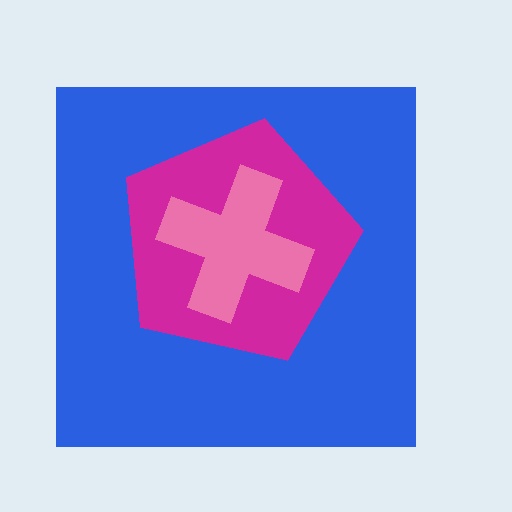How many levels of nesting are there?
3.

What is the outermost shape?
The blue square.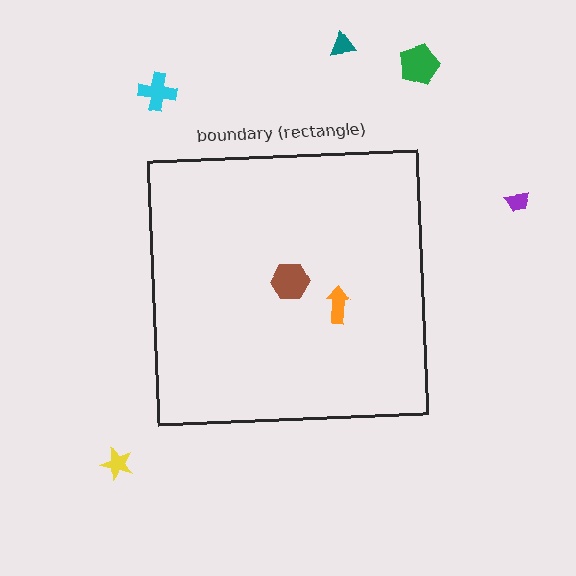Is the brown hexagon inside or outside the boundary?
Inside.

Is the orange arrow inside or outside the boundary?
Inside.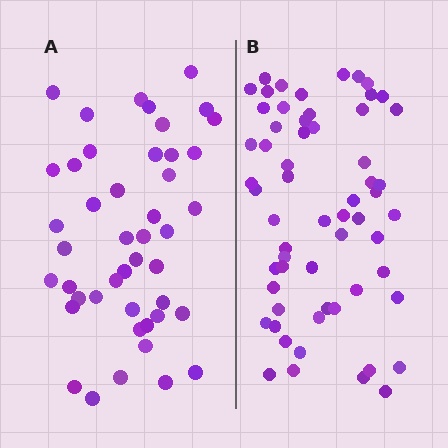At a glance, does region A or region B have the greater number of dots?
Region B (the right region) has more dots.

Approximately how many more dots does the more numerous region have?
Region B has approximately 15 more dots than region A.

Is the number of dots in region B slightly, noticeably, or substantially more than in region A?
Region B has noticeably more, but not dramatically so. The ratio is roughly 1.3 to 1.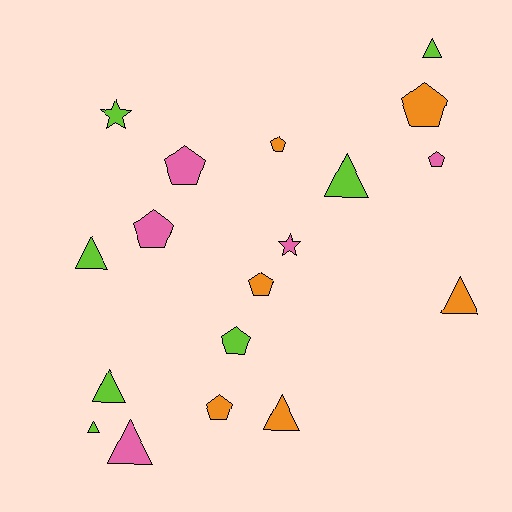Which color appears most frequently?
Lime, with 7 objects.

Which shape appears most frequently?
Triangle, with 8 objects.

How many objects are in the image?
There are 18 objects.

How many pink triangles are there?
There is 1 pink triangle.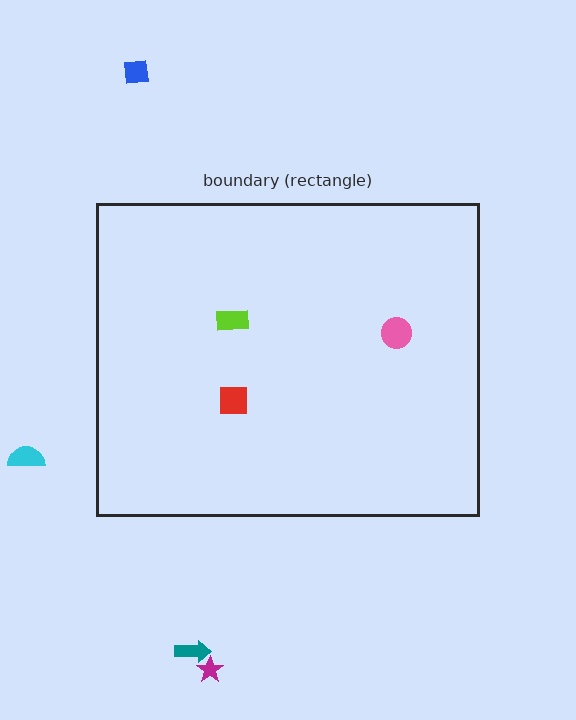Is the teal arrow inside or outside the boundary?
Outside.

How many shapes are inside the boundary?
3 inside, 4 outside.